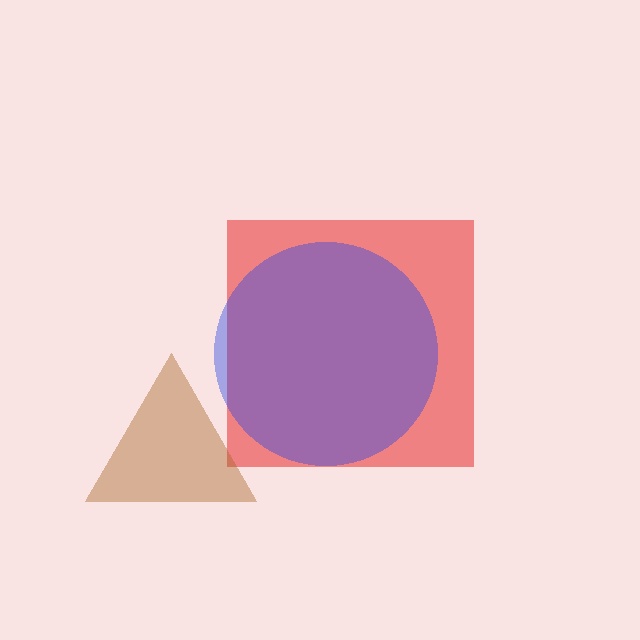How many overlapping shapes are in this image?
There are 3 overlapping shapes in the image.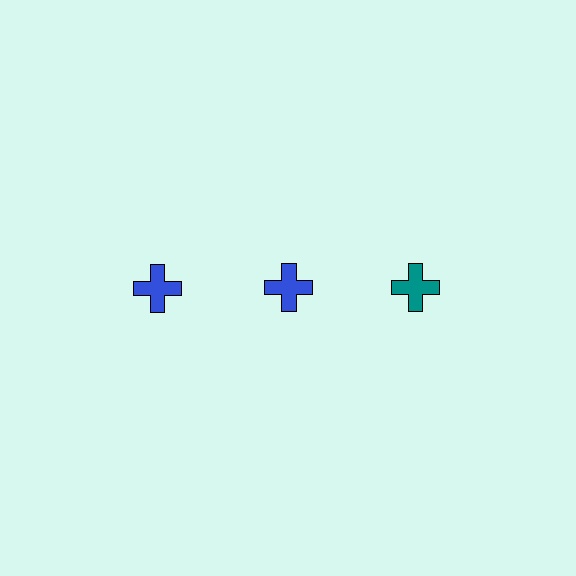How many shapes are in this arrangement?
There are 3 shapes arranged in a grid pattern.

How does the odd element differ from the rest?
It has a different color: teal instead of blue.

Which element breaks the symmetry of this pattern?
The teal cross in the top row, center column breaks the symmetry. All other shapes are blue crosses.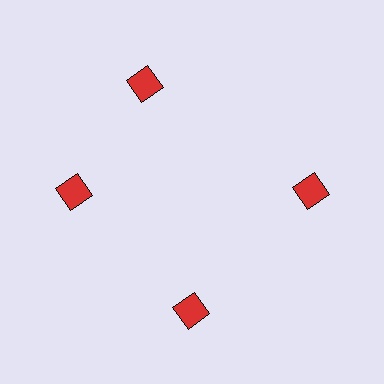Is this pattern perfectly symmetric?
No. The 4 red squares are arranged in a ring, but one element near the 12 o'clock position is rotated out of alignment along the ring, breaking the 4-fold rotational symmetry.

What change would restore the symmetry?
The symmetry would be restored by rotating it back into even spacing with its neighbors so that all 4 squares sit at equal angles and equal distance from the center.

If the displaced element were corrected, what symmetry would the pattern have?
It would have 4-fold rotational symmetry — the pattern would map onto itself every 90 degrees.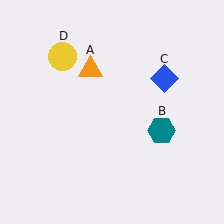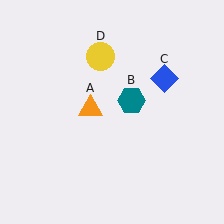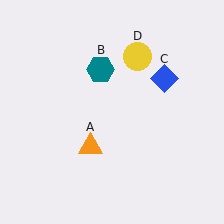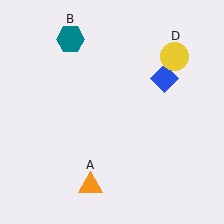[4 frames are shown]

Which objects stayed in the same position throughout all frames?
Blue diamond (object C) remained stationary.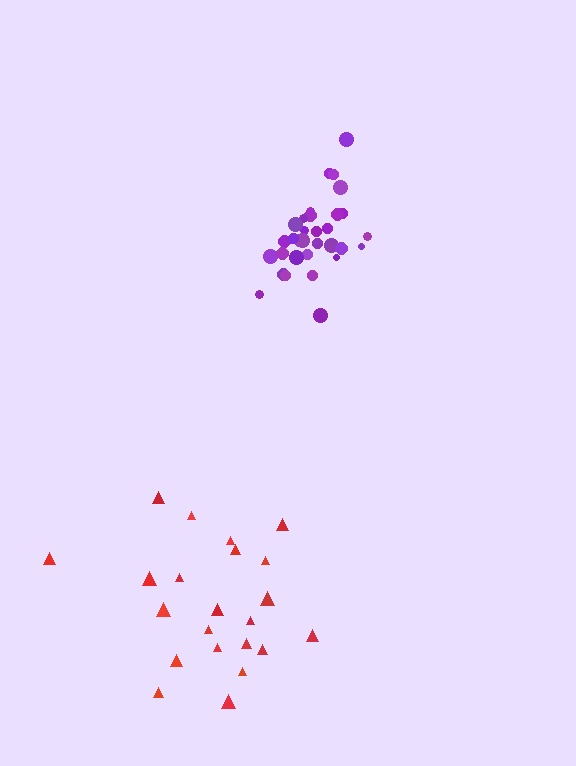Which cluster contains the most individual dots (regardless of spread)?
Purple (33).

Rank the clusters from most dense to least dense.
purple, red.